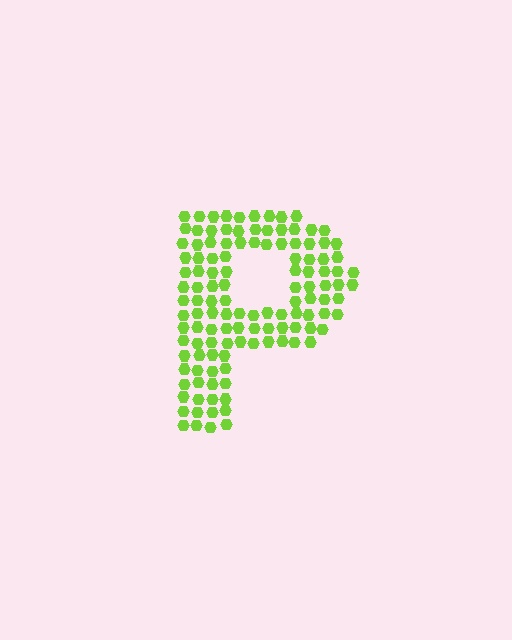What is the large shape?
The large shape is the letter P.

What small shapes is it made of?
It is made of small hexagons.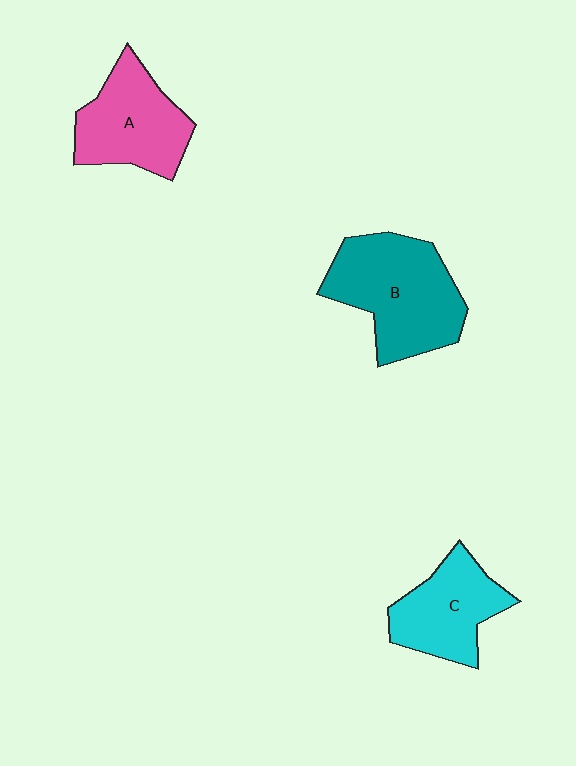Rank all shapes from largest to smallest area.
From largest to smallest: B (teal), A (pink), C (cyan).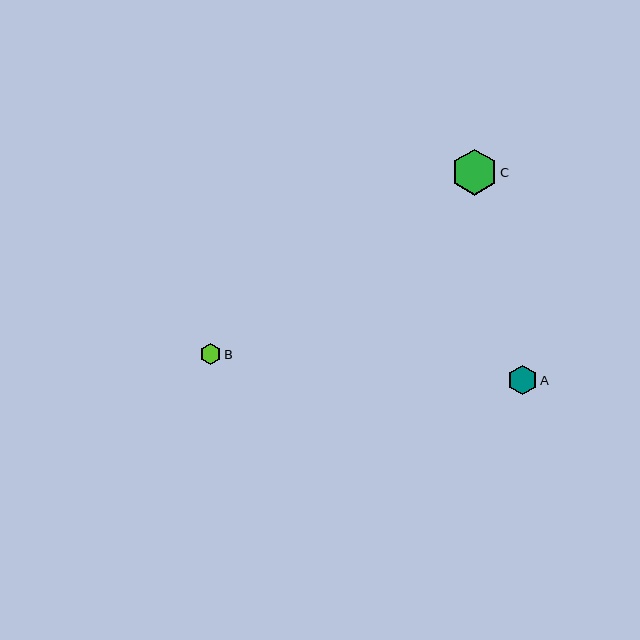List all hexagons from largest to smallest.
From largest to smallest: C, A, B.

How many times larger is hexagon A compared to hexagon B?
Hexagon A is approximately 1.4 times the size of hexagon B.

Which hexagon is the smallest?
Hexagon B is the smallest with a size of approximately 21 pixels.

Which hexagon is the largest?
Hexagon C is the largest with a size of approximately 46 pixels.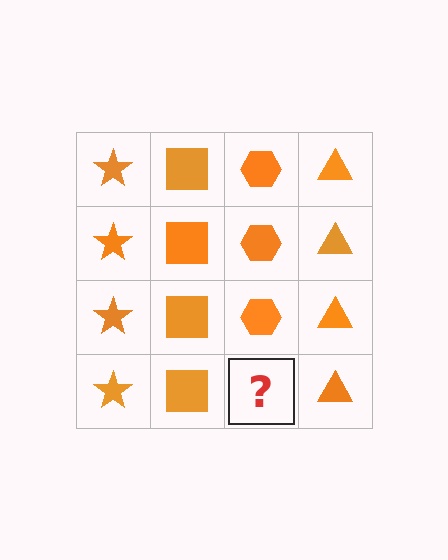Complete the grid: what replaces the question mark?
The question mark should be replaced with an orange hexagon.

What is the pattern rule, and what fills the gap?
The rule is that each column has a consistent shape. The gap should be filled with an orange hexagon.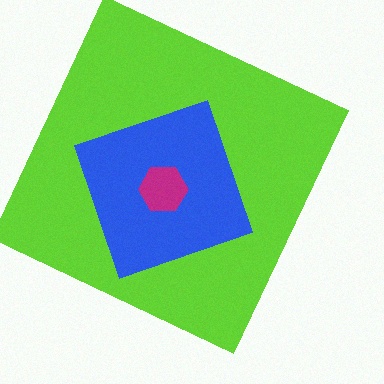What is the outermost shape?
The lime square.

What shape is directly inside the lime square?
The blue diamond.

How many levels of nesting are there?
3.